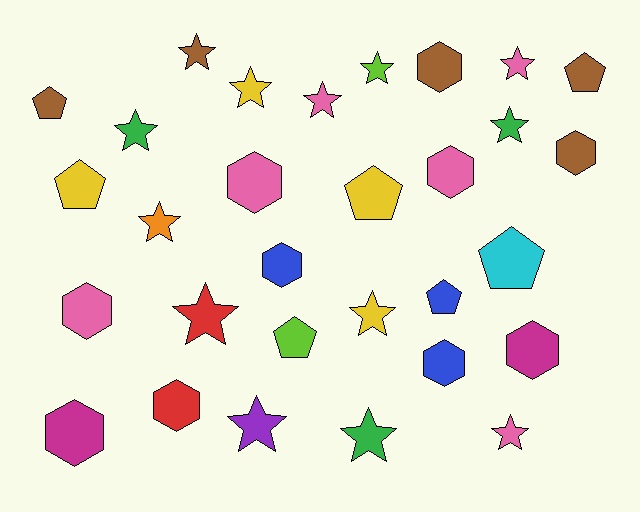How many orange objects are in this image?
There is 1 orange object.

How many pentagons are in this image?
There are 7 pentagons.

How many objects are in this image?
There are 30 objects.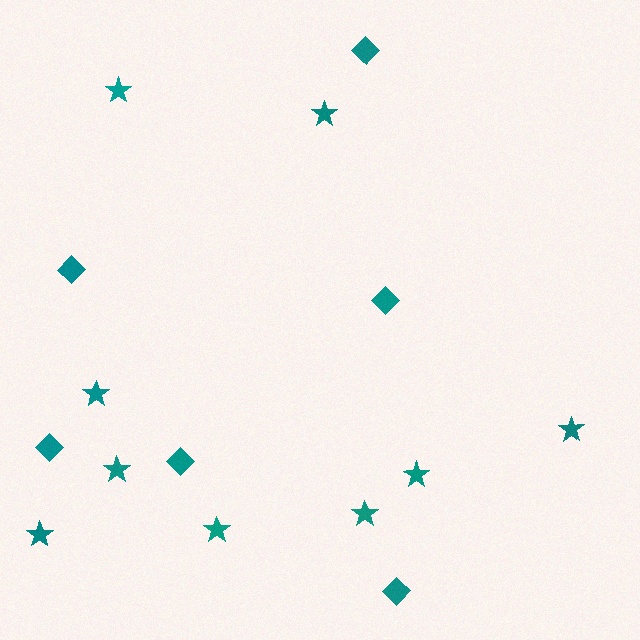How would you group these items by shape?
There are 2 groups: one group of stars (9) and one group of diamonds (6).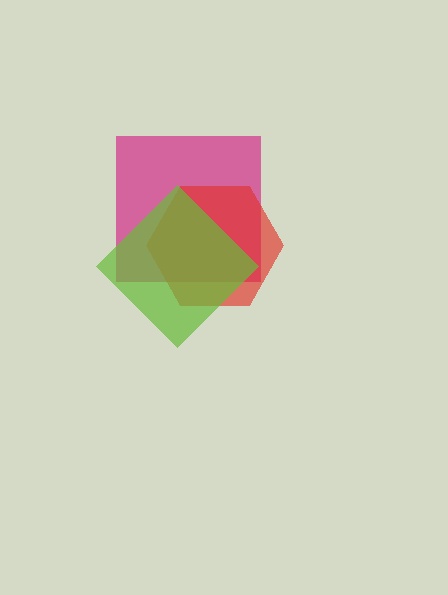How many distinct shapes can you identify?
There are 3 distinct shapes: a magenta square, a red hexagon, a lime diamond.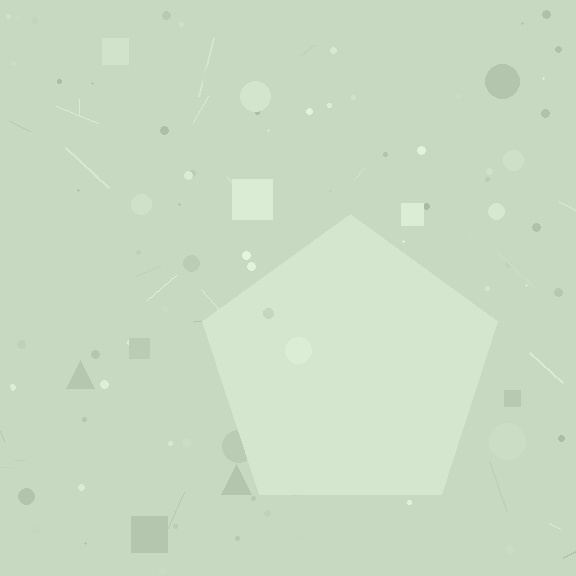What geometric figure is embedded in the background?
A pentagon is embedded in the background.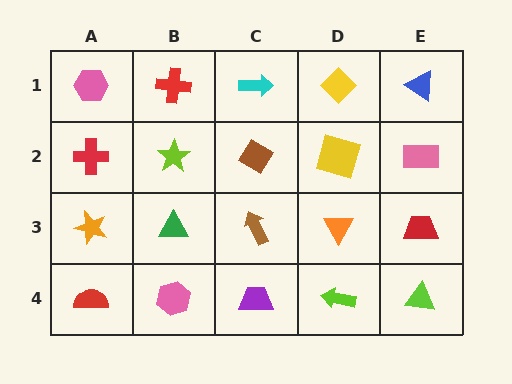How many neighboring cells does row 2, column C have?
4.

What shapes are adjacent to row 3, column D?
A yellow square (row 2, column D), a lime arrow (row 4, column D), a brown arrow (row 3, column C), a red trapezoid (row 3, column E).